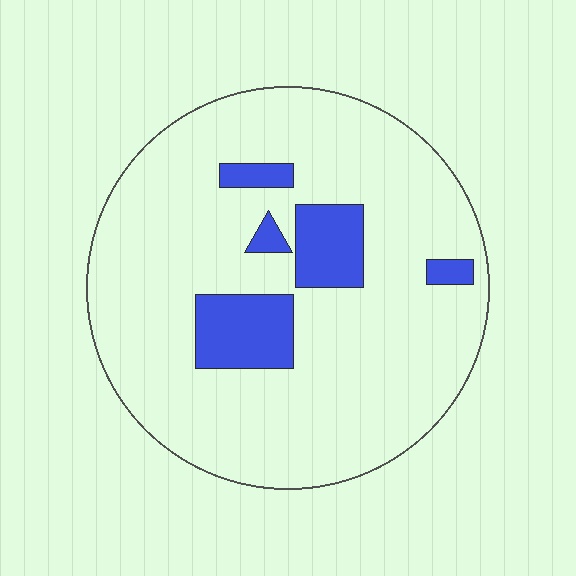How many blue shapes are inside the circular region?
5.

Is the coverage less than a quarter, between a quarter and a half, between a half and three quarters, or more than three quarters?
Less than a quarter.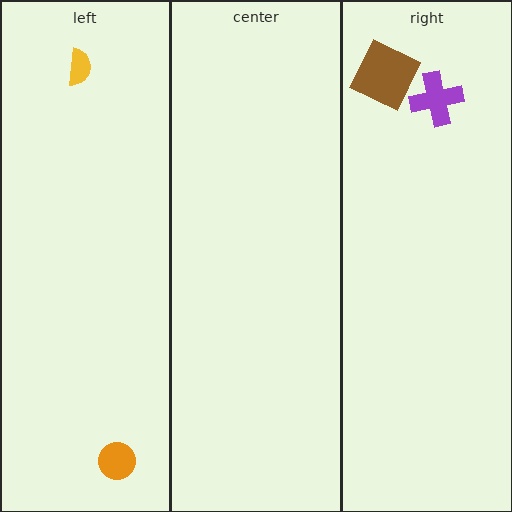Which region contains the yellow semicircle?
The left region.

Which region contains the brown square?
The right region.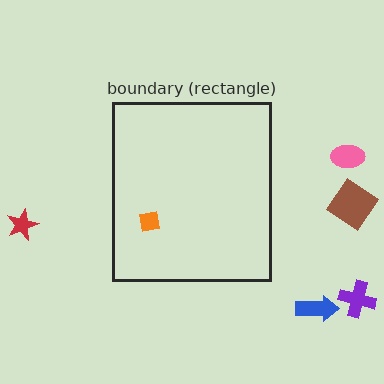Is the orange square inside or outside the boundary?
Inside.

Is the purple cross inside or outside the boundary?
Outside.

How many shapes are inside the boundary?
1 inside, 5 outside.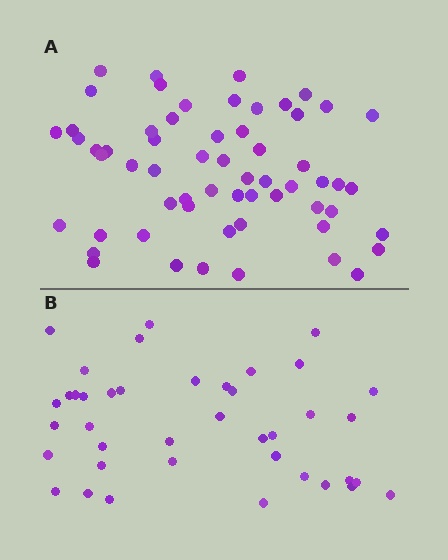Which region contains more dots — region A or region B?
Region A (the top region) has more dots.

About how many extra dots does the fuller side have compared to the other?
Region A has approximately 20 more dots than region B.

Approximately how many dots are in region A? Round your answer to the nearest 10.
About 60 dots.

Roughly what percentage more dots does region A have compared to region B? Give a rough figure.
About 50% more.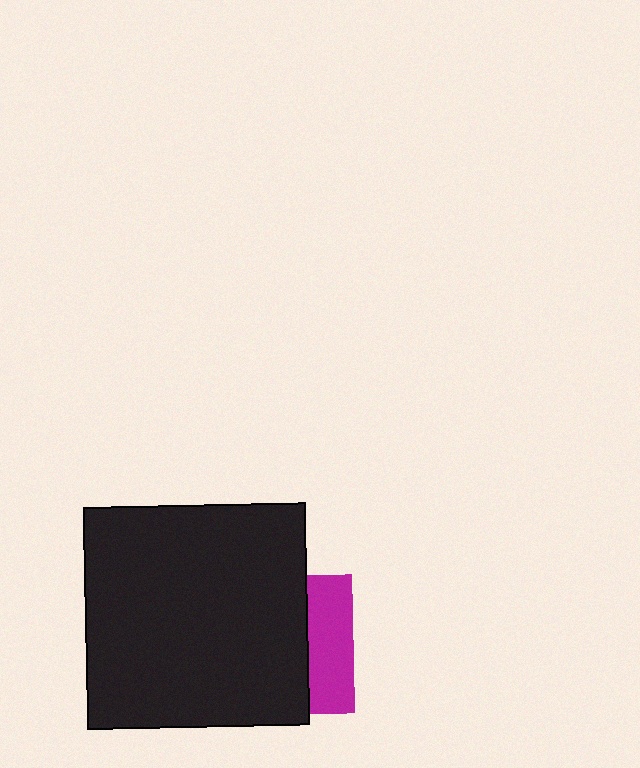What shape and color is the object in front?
The object in front is a black square.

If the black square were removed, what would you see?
You would see the complete magenta square.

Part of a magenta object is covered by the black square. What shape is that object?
It is a square.